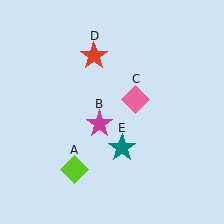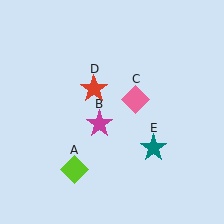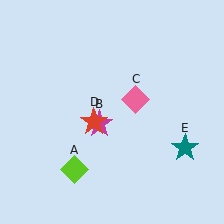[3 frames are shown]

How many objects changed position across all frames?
2 objects changed position: red star (object D), teal star (object E).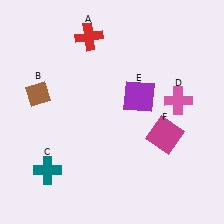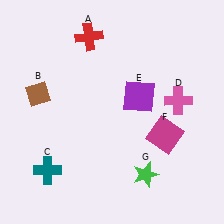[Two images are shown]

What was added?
A green star (G) was added in Image 2.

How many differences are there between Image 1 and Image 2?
There is 1 difference between the two images.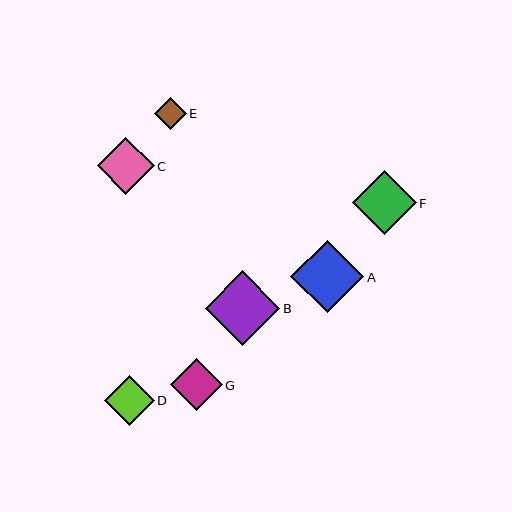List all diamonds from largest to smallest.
From largest to smallest: B, A, F, C, G, D, E.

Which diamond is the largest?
Diamond B is the largest with a size of approximately 74 pixels.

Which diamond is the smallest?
Diamond E is the smallest with a size of approximately 32 pixels.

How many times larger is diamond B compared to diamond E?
Diamond B is approximately 2.3 times the size of diamond E.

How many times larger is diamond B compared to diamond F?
Diamond B is approximately 1.2 times the size of diamond F.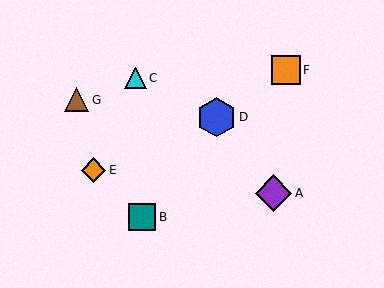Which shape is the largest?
The blue hexagon (labeled D) is the largest.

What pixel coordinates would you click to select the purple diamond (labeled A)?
Click at (274, 193) to select the purple diamond A.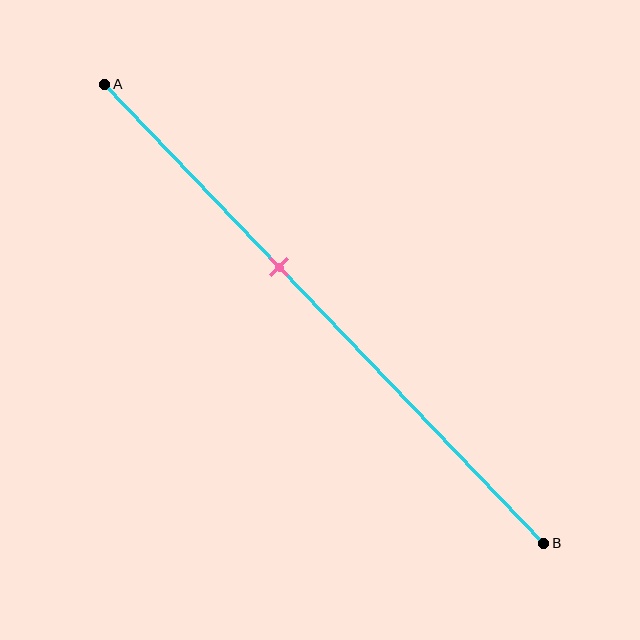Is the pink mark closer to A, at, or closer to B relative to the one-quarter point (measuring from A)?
The pink mark is closer to point B than the one-quarter point of segment AB.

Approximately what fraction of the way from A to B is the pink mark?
The pink mark is approximately 40% of the way from A to B.